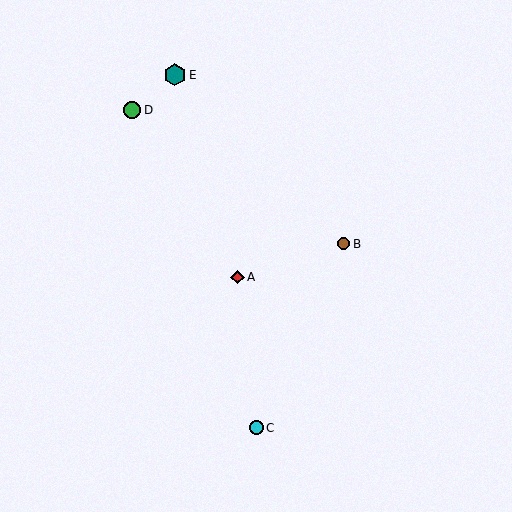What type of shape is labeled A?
Shape A is a red diamond.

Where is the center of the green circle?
The center of the green circle is at (132, 110).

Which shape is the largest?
The teal hexagon (labeled E) is the largest.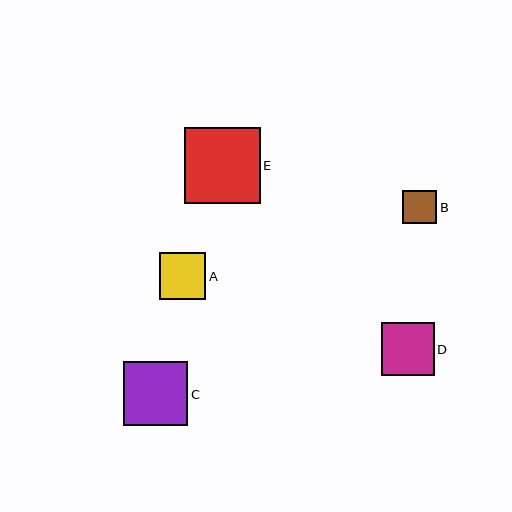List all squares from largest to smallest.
From largest to smallest: E, C, D, A, B.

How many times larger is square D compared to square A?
Square D is approximately 1.1 times the size of square A.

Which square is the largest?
Square E is the largest with a size of approximately 76 pixels.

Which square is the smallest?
Square B is the smallest with a size of approximately 34 pixels.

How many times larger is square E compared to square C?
Square E is approximately 1.2 times the size of square C.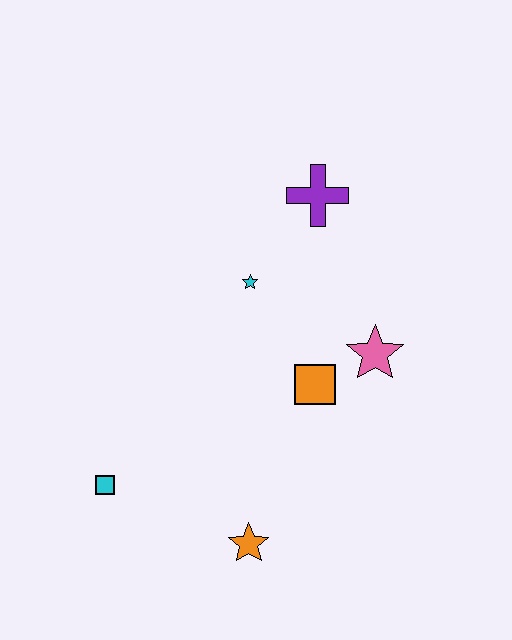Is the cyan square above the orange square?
No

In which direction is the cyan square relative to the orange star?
The cyan square is to the left of the orange star.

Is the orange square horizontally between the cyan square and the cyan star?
No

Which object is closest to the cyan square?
The orange star is closest to the cyan square.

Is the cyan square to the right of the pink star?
No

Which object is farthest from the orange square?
The cyan square is farthest from the orange square.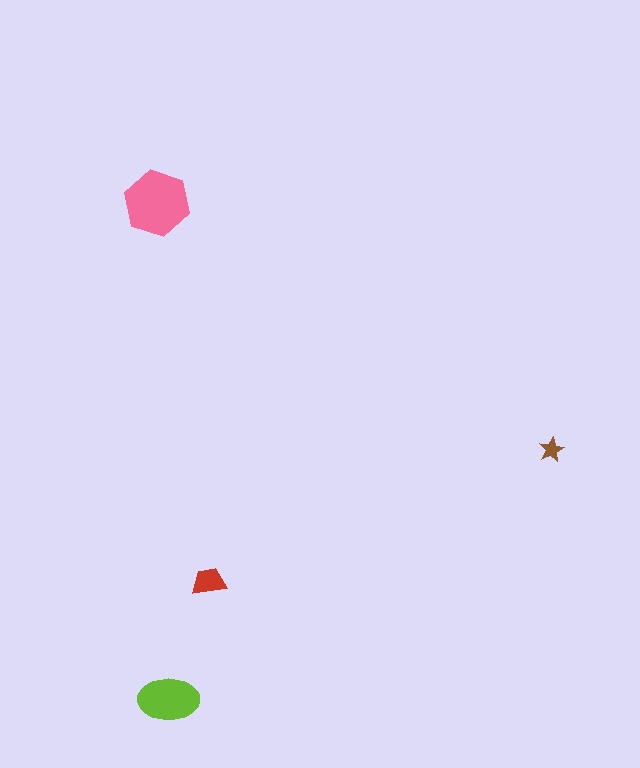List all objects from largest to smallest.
The pink hexagon, the lime ellipse, the red trapezoid, the brown star.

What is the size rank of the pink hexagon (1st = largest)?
1st.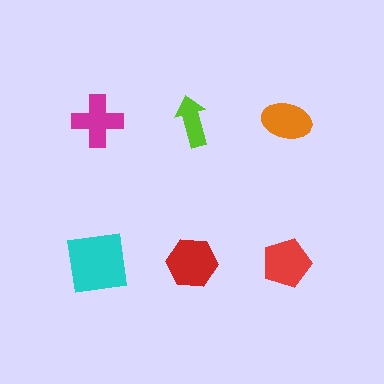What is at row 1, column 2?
A lime arrow.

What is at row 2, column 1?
A cyan square.